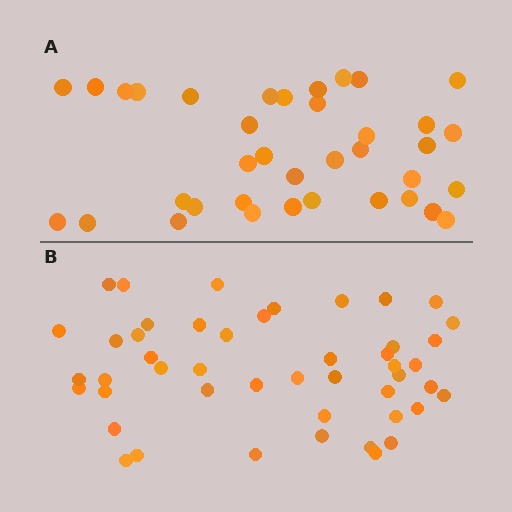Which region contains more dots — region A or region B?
Region B (the bottom region) has more dots.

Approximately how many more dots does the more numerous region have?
Region B has roughly 10 or so more dots than region A.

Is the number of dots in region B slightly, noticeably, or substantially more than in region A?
Region B has noticeably more, but not dramatically so. The ratio is roughly 1.3 to 1.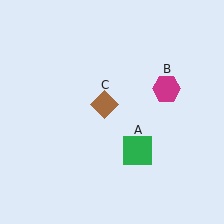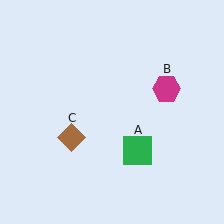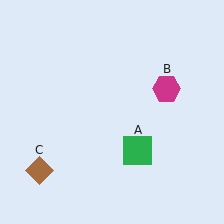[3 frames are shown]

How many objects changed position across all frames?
1 object changed position: brown diamond (object C).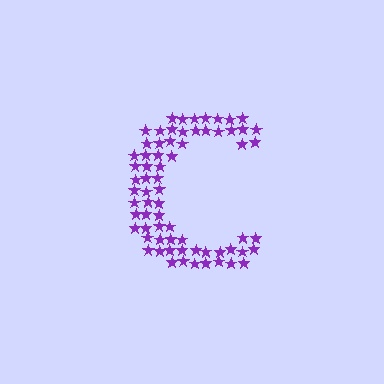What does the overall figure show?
The overall figure shows the letter C.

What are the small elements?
The small elements are stars.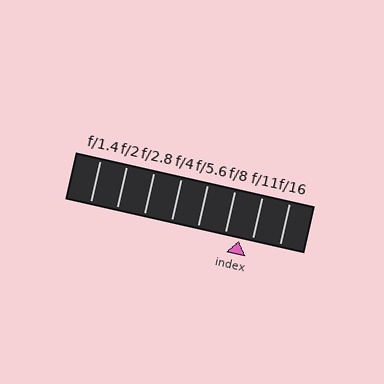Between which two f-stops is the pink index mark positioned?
The index mark is between f/8 and f/11.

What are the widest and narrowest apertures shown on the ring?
The widest aperture shown is f/1.4 and the narrowest is f/16.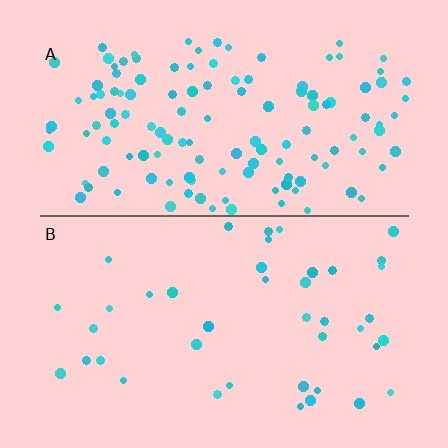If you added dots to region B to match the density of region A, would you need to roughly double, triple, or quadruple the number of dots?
Approximately triple.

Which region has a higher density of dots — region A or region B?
A (the top).